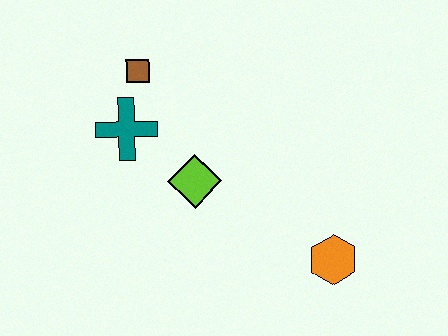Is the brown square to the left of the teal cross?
No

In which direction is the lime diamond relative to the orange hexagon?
The lime diamond is to the left of the orange hexagon.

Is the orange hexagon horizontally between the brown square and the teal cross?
No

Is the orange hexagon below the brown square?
Yes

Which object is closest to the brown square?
The teal cross is closest to the brown square.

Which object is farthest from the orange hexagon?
The brown square is farthest from the orange hexagon.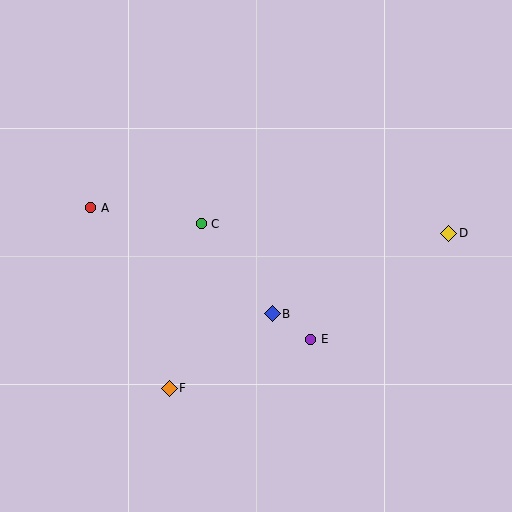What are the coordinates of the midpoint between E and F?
The midpoint between E and F is at (240, 364).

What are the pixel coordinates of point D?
Point D is at (449, 233).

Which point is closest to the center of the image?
Point B at (272, 314) is closest to the center.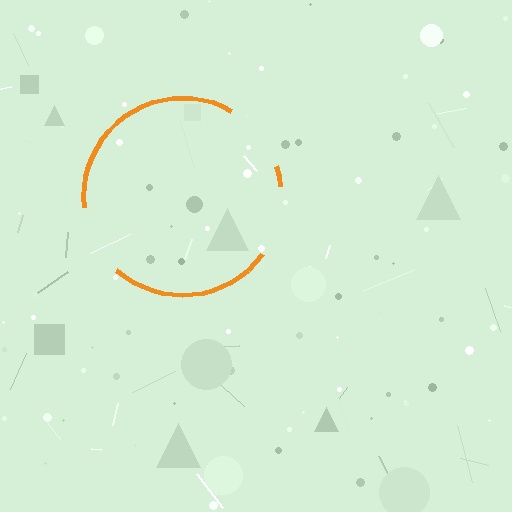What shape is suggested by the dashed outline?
The dashed outline suggests a circle.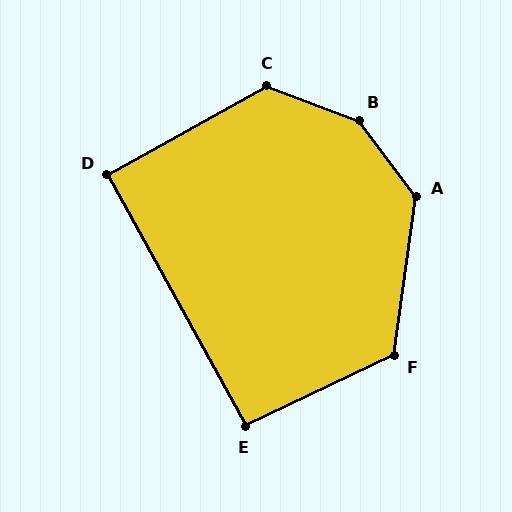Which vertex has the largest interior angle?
B, at approximately 147 degrees.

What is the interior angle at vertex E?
Approximately 94 degrees (approximately right).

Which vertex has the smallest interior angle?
D, at approximately 90 degrees.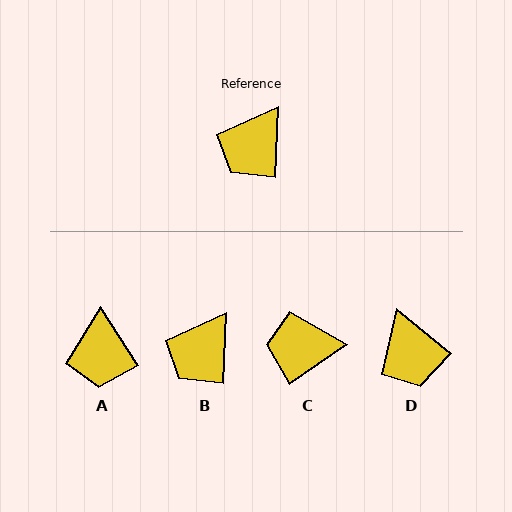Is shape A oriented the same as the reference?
No, it is off by about 35 degrees.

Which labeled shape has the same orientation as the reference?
B.